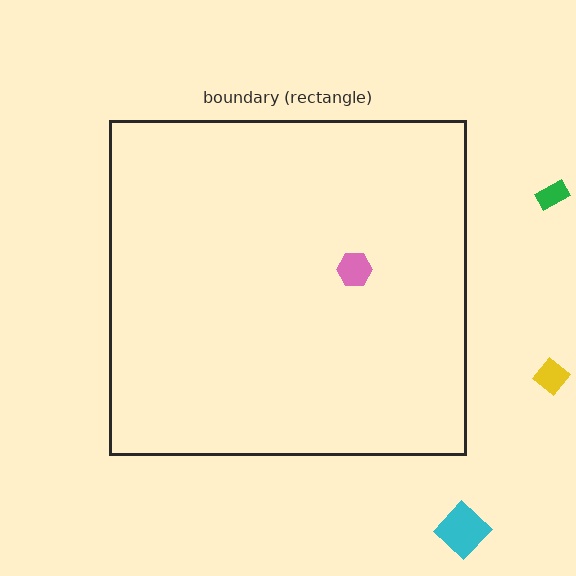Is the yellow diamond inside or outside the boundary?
Outside.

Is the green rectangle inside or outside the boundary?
Outside.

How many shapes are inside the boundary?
1 inside, 3 outside.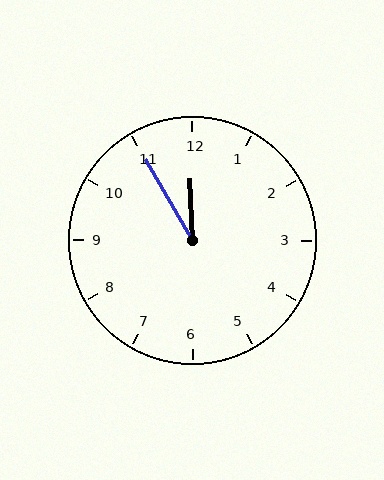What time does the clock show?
11:55.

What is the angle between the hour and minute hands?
Approximately 28 degrees.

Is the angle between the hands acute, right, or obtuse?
It is acute.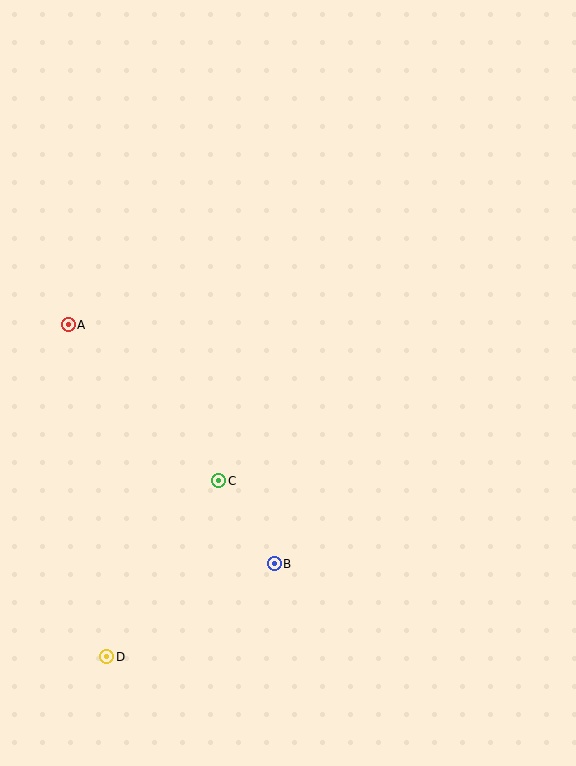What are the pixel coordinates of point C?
Point C is at (219, 481).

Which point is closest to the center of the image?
Point C at (219, 481) is closest to the center.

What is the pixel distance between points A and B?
The distance between A and B is 315 pixels.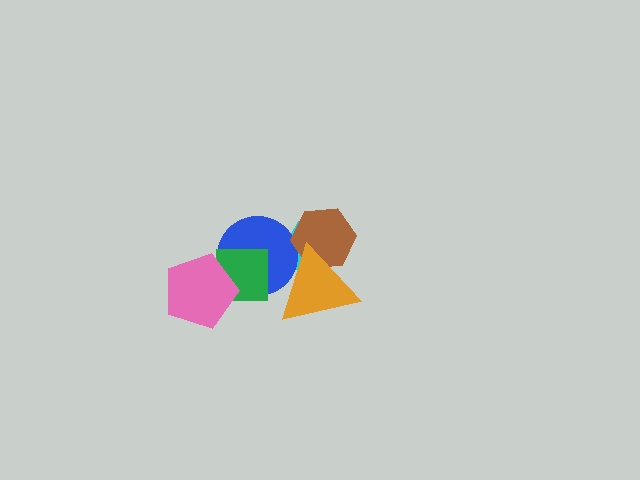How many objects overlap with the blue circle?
4 objects overlap with the blue circle.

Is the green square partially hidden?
Yes, it is partially covered by another shape.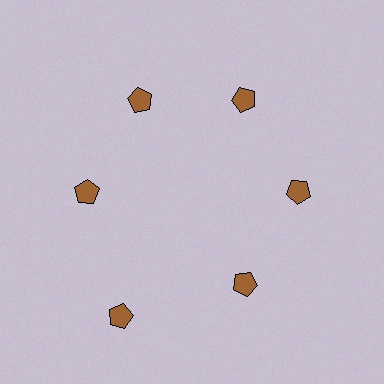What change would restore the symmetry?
The symmetry would be restored by moving it inward, back onto the ring so that all 6 pentagons sit at equal angles and equal distance from the center.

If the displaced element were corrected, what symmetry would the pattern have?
It would have 6-fold rotational symmetry — the pattern would map onto itself every 60 degrees.